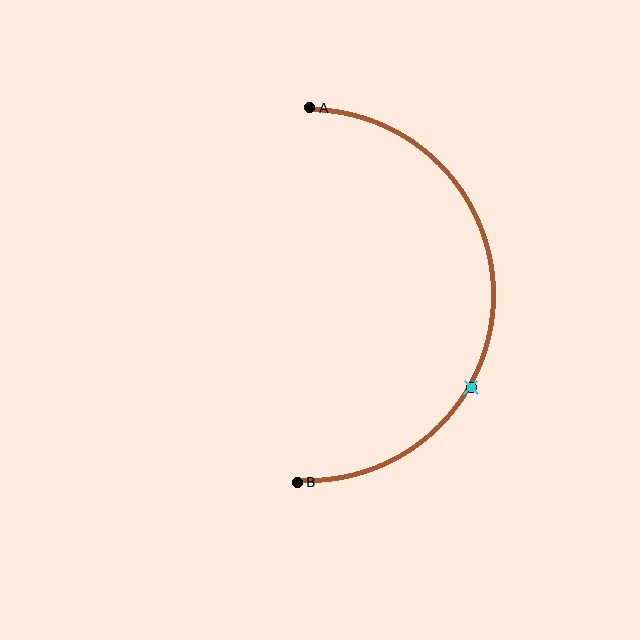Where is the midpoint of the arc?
The arc midpoint is the point on the curve farthest from the straight line joining A and B. It sits to the right of that line.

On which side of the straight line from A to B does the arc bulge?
The arc bulges to the right of the straight line connecting A and B.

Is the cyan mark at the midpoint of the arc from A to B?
No. The cyan mark lies on the arc but is closer to endpoint B. The arc midpoint would be at the point on the curve equidistant along the arc from both A and B.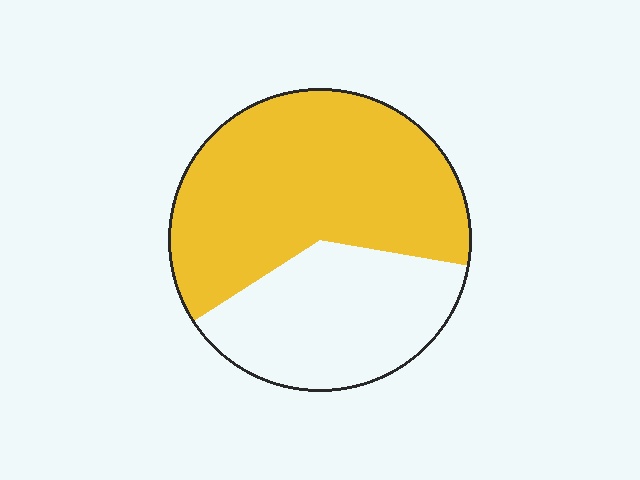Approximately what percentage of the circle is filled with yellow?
Approximately 60%.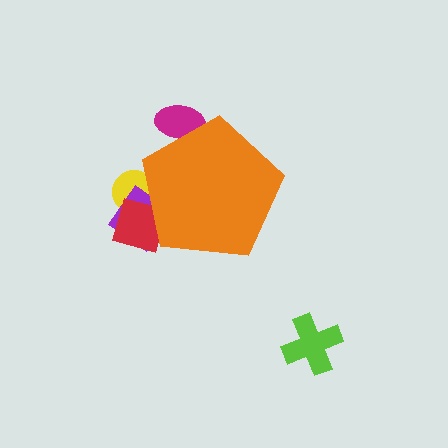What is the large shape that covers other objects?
An orange pentagon.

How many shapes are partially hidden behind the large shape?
4 shapes are partially hidden.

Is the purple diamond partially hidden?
Yes, the purple diamond is partially hidden behind the orange pentagon.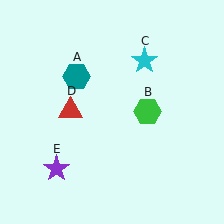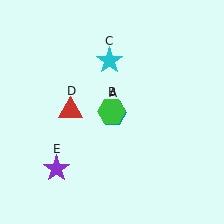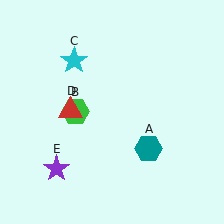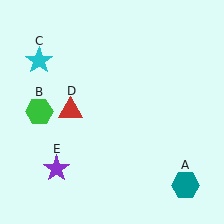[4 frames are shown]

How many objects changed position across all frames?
3 objects changed position: teal hexagon (object A), green hexagon (object B), cyan star (object C).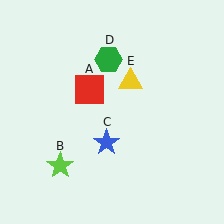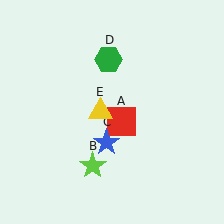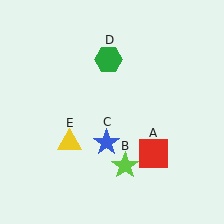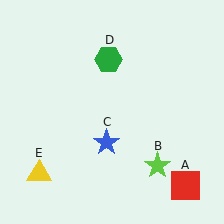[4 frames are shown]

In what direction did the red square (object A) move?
The red square (object A) moved down and to the right.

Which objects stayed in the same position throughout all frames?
Blue star (object C) and green hexagon (object D) remained stationary.